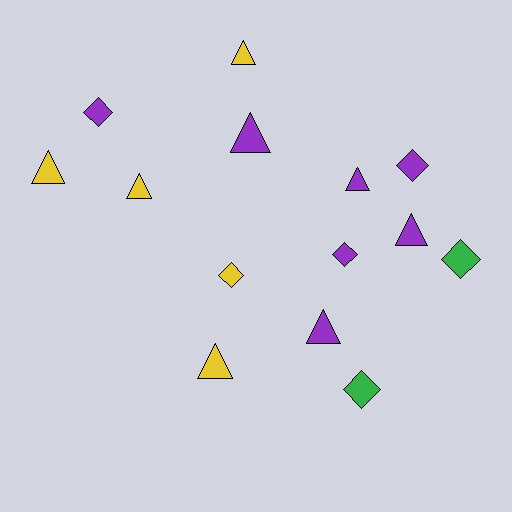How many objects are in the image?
There are 14 objects.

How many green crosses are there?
There are no green crosses.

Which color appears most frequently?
Purple, with 7 objects.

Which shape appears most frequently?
Triangle, with 8 objects.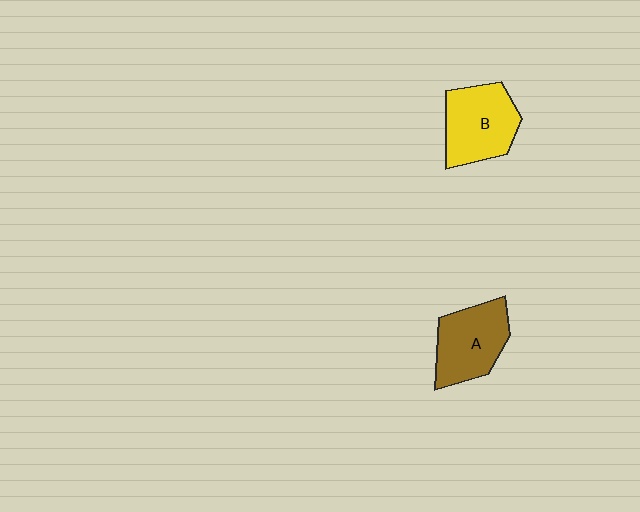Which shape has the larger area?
Shape B (yellow).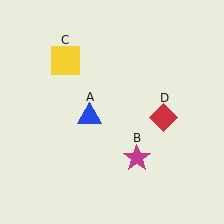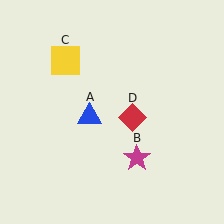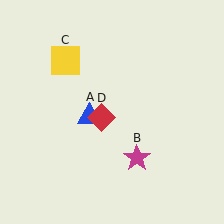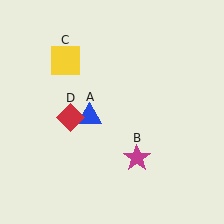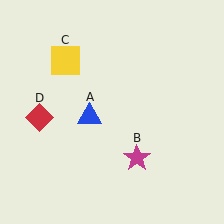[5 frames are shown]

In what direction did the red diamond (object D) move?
The red diamond (object D) moved left.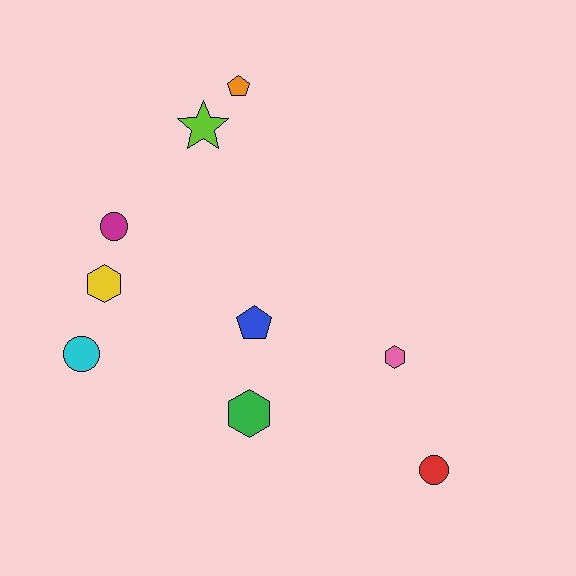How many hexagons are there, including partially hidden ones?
There are 3 hexagons.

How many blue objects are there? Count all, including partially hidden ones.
There is 1 blue object.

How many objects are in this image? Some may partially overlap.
There are 9 objects.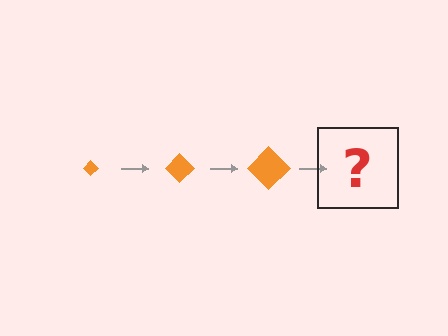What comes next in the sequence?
The next element should be an orange diamond, larger than the previous one.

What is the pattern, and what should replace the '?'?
The pattern is that the diamond gets progressively larger each step. The '?' should be an orange diamond, larger than the previous one.